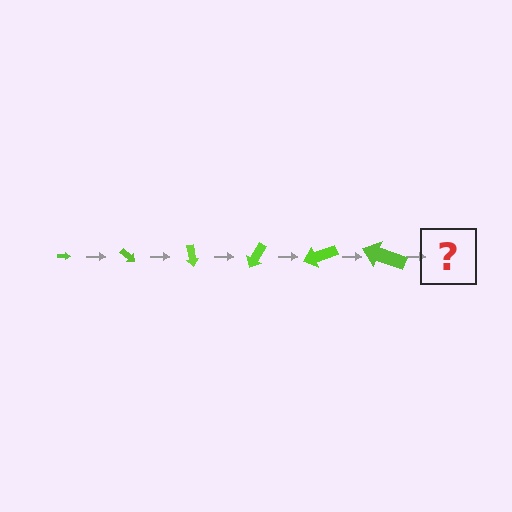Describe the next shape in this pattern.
It should be an arrow, larger than the previous one and rotated 240 degrees from the start.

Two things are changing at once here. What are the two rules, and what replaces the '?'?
The two rules are that the arrow grows larger each step and it rotates 40 degrees each step. The '?' should be an arrow, larger than the previous one and rotated 240 degrees from the start.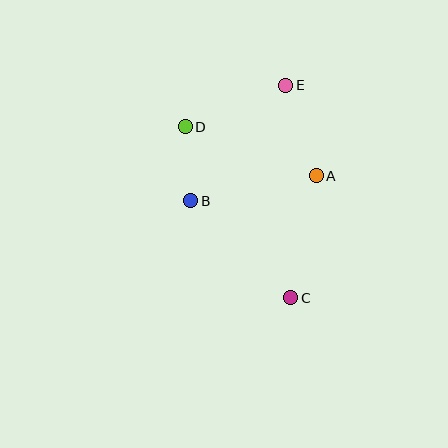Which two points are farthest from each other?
Points C and E are farthest from each other.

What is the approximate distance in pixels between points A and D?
The distance between A and D is approximately 140 pixels.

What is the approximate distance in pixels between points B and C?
The distance between B and C is approximately 139 pixels.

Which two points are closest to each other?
Points B and D are closest to each other.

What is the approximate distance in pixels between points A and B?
The distance between A and B is approximately 128 pixels.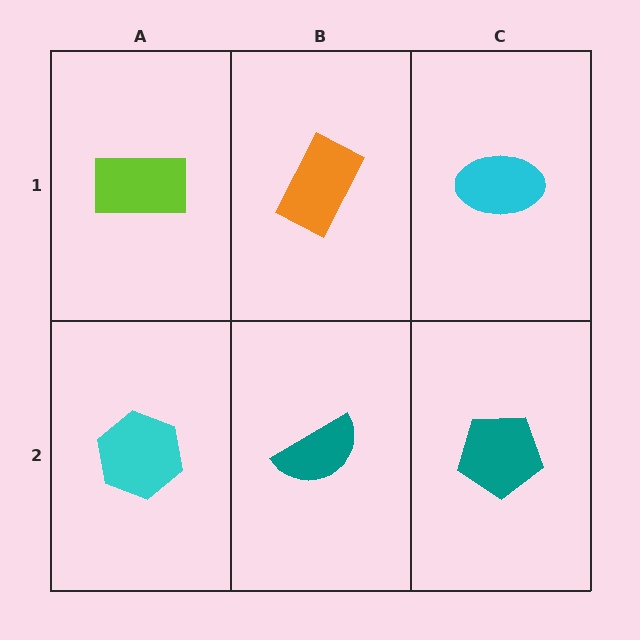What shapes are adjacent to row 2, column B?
An orange rectangle (row 1, column B), a cyan hexagon (row 2, column A), a teal pentagon (row 2, column C).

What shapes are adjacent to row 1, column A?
A cyan hexagon (row 2, column A), an orange rectangle (row 1, column B).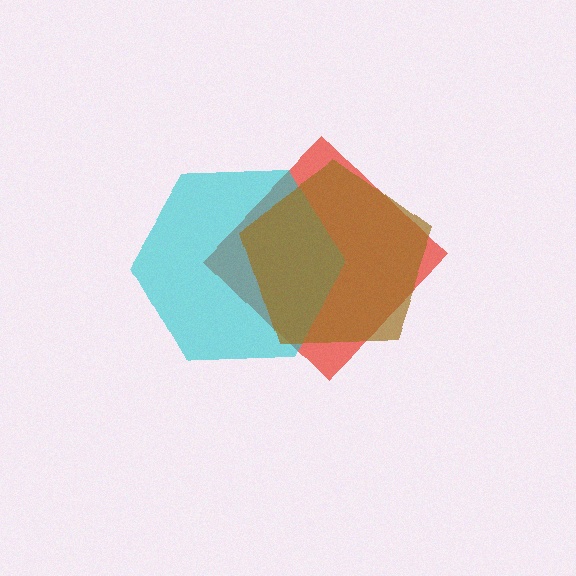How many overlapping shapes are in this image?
There are 3 overlapping shapes in the image.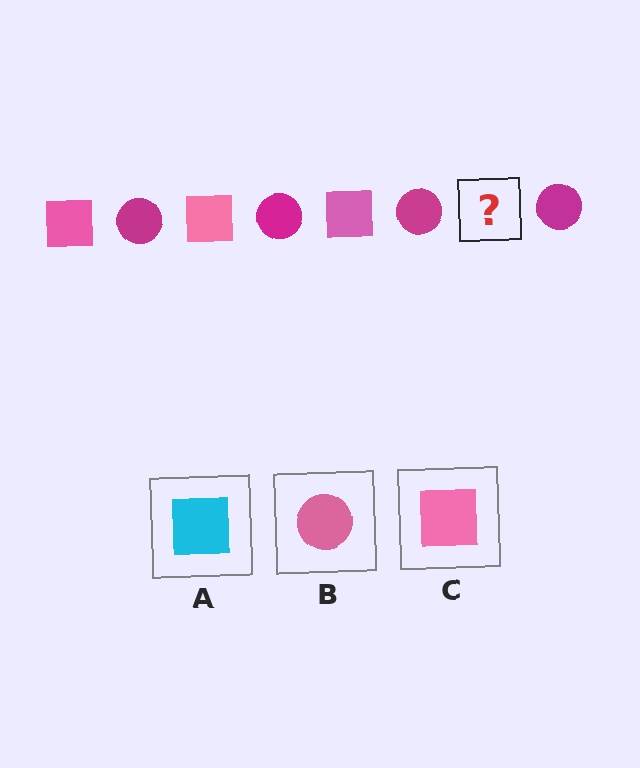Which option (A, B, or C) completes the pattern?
C.